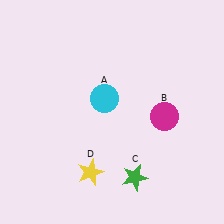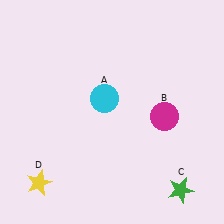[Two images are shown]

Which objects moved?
The objects that moved are: the green star (C), the yellow star (D).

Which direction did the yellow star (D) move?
The yellow star (D) moved left.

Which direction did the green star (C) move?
The green star (C) moved right.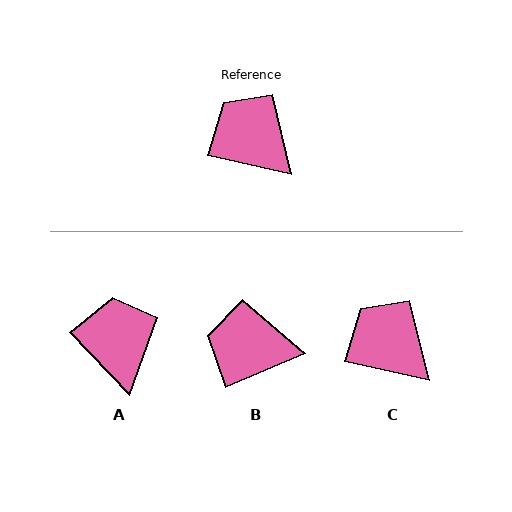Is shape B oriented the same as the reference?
No, it is off by about 36 degrees.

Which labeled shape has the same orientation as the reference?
C.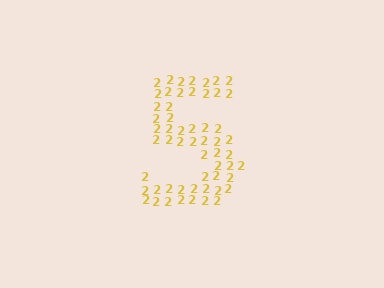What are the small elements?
The small elements are digit 2's.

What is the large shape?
The large shape is the digit 5.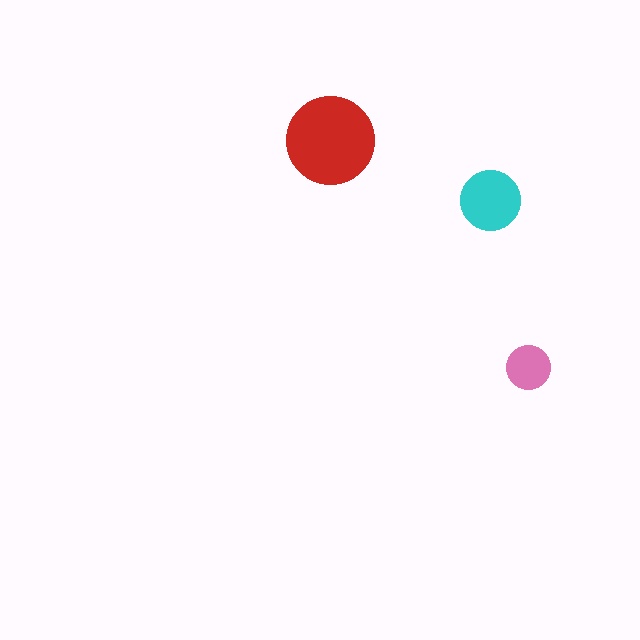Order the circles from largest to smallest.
the red one, the cyan one, the pink one.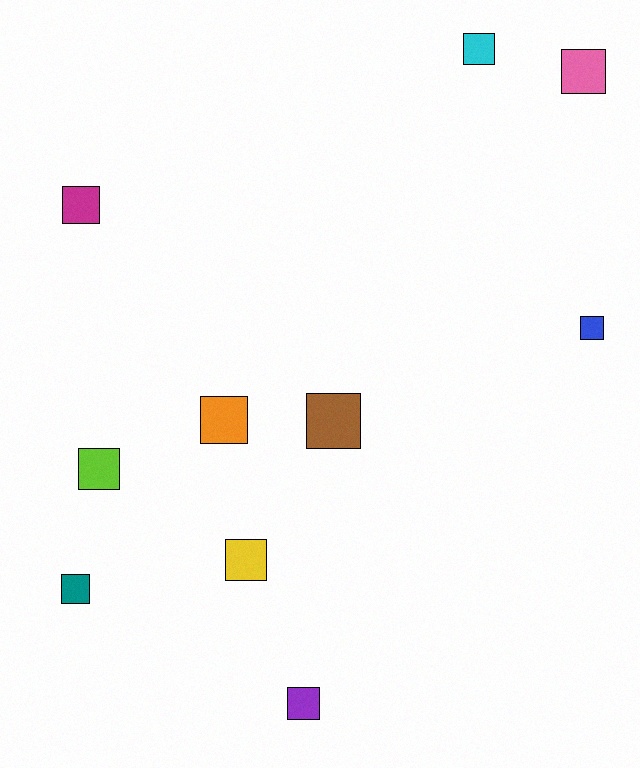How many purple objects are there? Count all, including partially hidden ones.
There is 1 purple object.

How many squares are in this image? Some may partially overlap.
There are 10 squares.